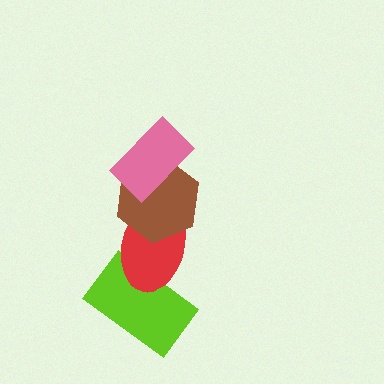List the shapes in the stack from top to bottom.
From top to bottom: the pink rectangle, the brown hexagon, the red ellipse, the lime rectangle.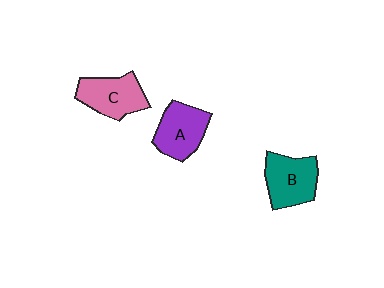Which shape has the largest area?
Shape B (teal).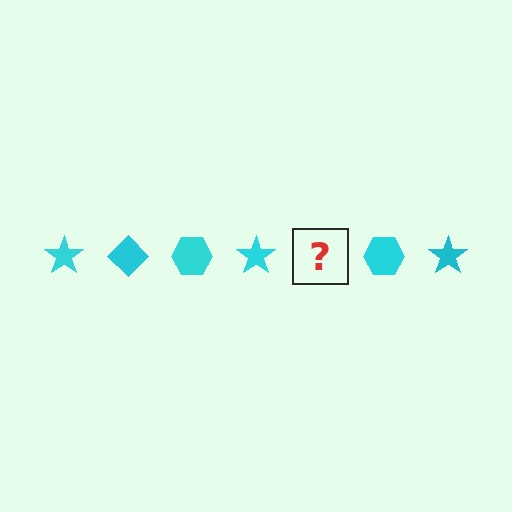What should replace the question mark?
The question mark should be replaced with a cyan diamond.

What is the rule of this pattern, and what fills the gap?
The rule is that the pattern cycles through star, diamond, hexagon shapes in cyan. The gap should be filled with a cyan diamond.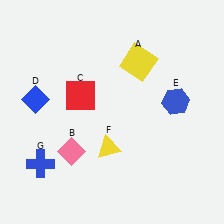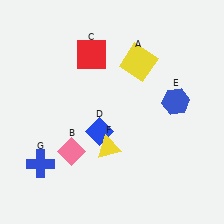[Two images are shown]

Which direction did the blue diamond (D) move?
The blue diamond (D) moved right.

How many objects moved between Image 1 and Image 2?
2 objects moved between the two images.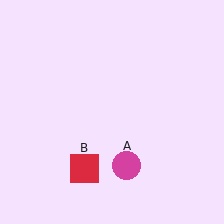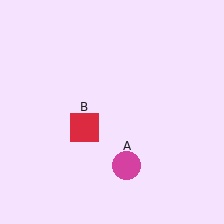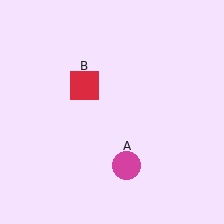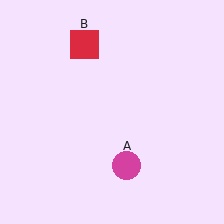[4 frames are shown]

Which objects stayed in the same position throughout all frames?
Magenta circle (object A) remained stationary.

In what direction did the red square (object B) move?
The red square (object B) moved up.